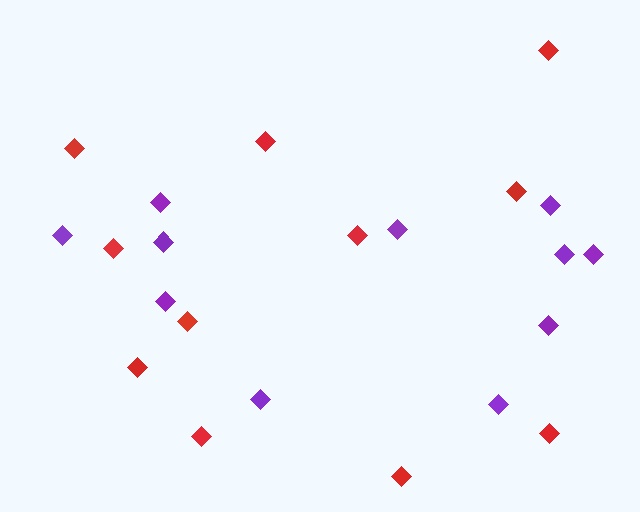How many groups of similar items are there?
There are 2 groups: one group of purple diamonds (11) and one group of red diamonds (11).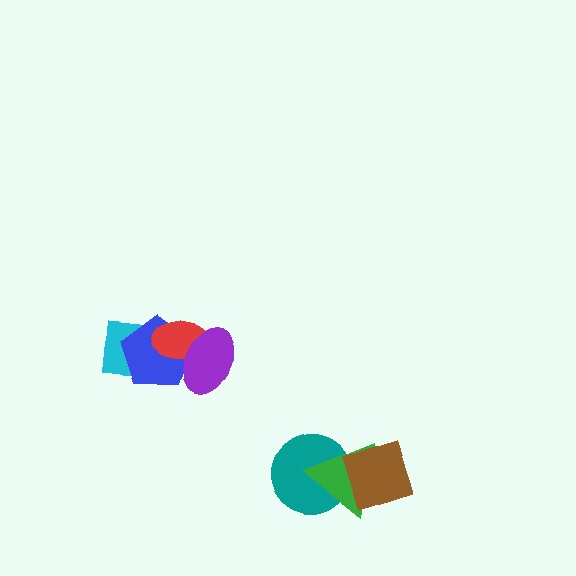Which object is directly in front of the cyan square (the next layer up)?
The blue pentagon is directly in front of the cyan square.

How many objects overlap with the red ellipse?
3 objects overlap with the red ellipse.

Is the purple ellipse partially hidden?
No, no other shape covers it.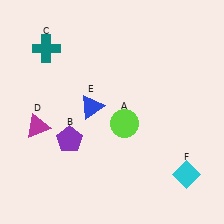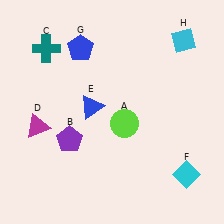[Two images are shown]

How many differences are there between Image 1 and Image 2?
There are 2 differences between the two images.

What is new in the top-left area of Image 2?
A blue pentagon (G) was added in the top-left area of Image 2.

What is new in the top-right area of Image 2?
A cyan diamond (H) was added in the top-right area of Image 2.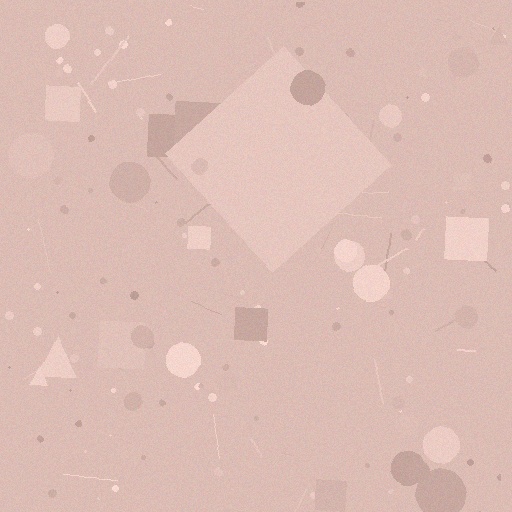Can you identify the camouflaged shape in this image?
The camouflaged shape is a diamond.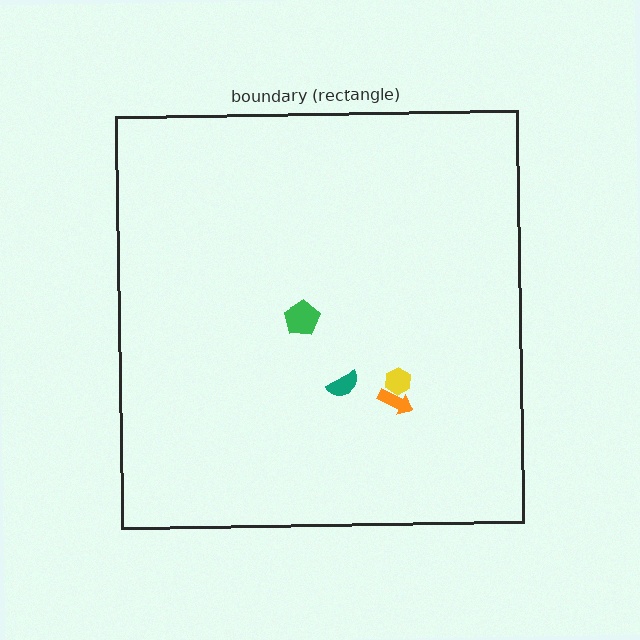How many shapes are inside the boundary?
4 inside, 0 outside.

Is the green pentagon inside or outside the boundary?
Inside.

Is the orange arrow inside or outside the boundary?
Inside.